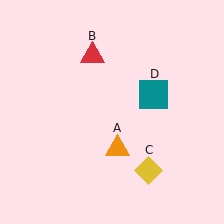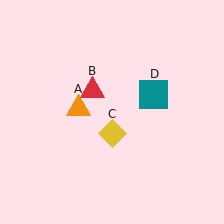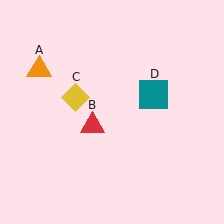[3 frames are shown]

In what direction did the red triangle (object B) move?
The red triangle (object B) moved down.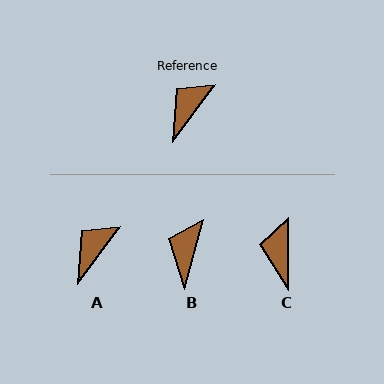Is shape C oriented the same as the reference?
No, it is off by about 37 degrees.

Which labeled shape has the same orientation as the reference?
A.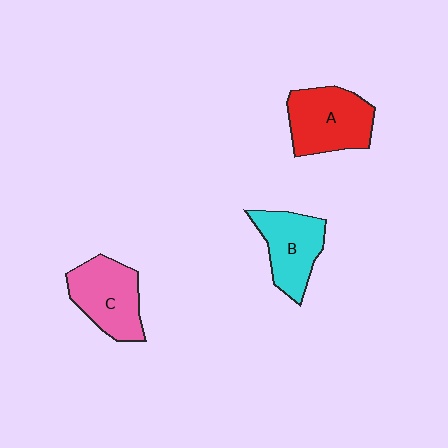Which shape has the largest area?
Shape A (red).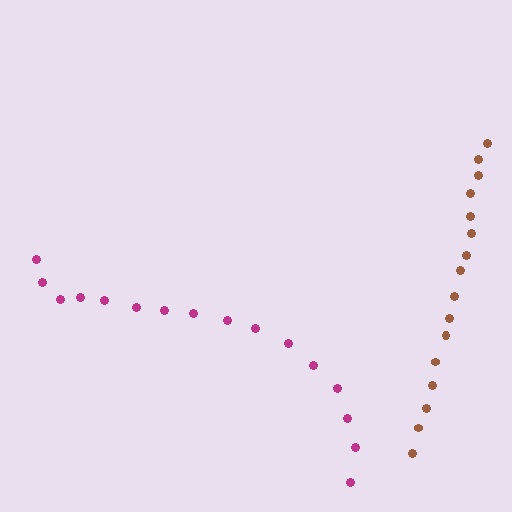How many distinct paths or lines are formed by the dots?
There are 2 distinct paths.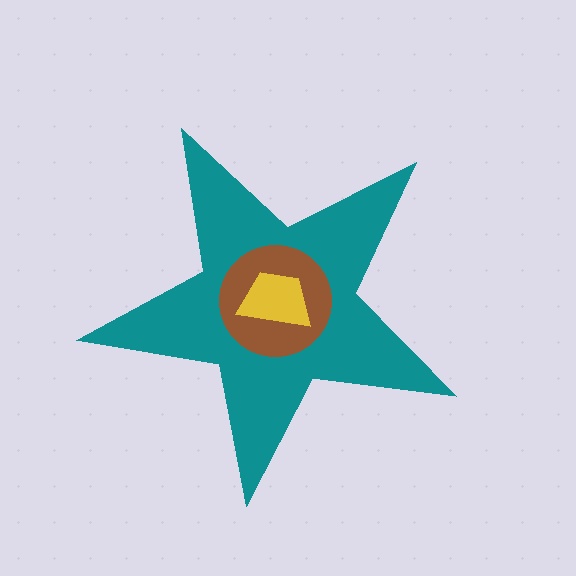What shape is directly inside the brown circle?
The yellow trapezoid.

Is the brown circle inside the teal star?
Yes.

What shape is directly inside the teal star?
The brown circle.